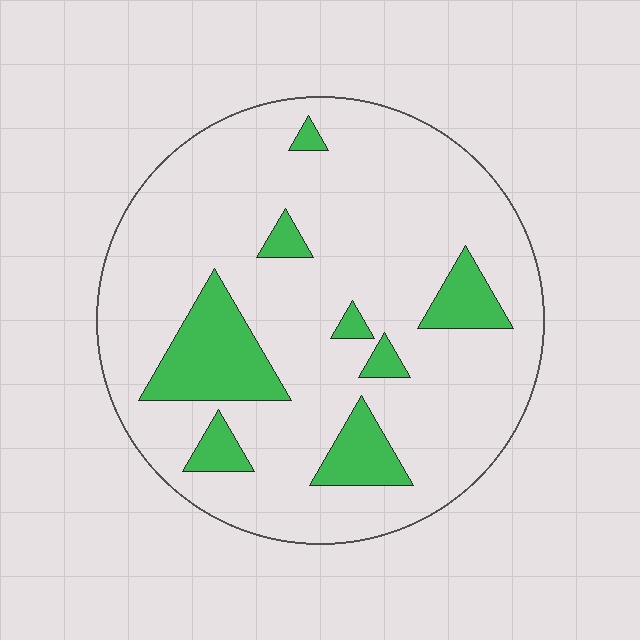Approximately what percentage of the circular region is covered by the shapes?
Approximately 15%.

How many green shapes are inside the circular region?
8.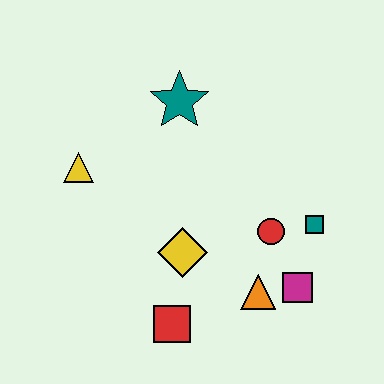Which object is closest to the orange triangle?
The magenta square is closest to the orange triangle.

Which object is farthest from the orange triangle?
The yellow triangle is farthest from the orange triangle.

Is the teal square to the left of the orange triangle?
No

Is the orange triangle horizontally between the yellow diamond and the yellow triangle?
No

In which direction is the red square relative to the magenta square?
The red square is to the left of the magenta square.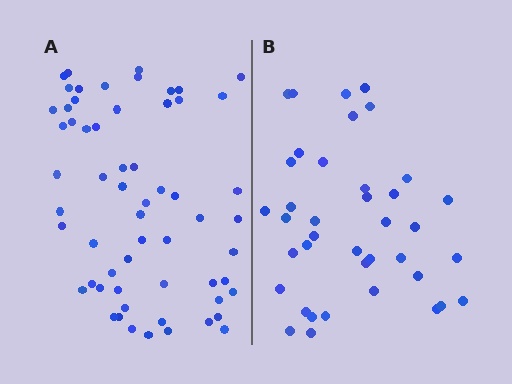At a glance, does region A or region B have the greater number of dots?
Region A (the left region) has more dots.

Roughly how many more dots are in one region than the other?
Region A has approximately 20 more dots than region B.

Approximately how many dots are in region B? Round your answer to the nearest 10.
About 40 dots. (The exact count is 39, which rounds to 40.)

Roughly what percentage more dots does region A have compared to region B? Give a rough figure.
About 55% more.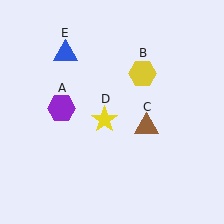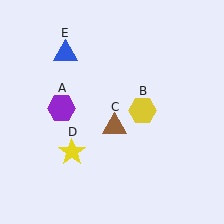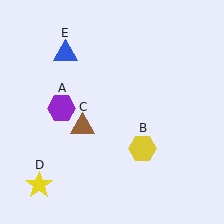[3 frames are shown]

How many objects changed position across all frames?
3 objects changed position: yellow hexagon (object B), brown triangle (object C), yellow star (object D).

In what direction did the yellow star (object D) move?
The yellow star (object D) moved down and to the left.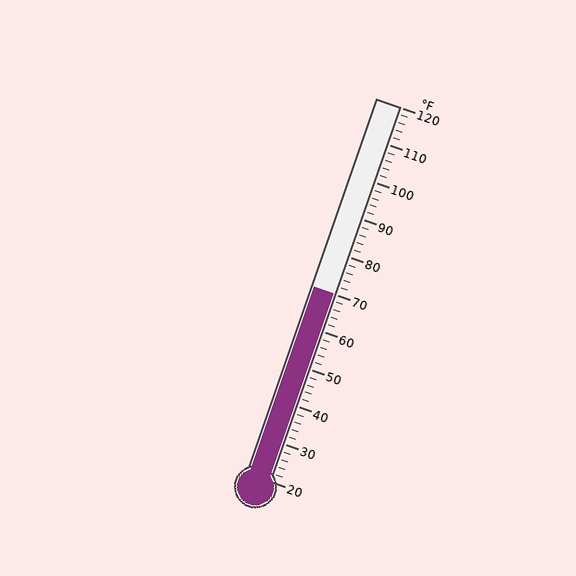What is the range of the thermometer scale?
The thermometer scale ranges from 20°F to 120°F.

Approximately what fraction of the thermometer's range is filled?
The thermometer is filled to approximately 50% of its range.